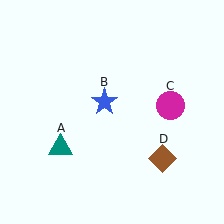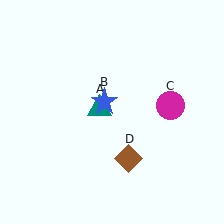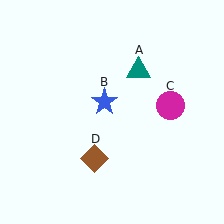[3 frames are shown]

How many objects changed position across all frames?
2 objects changed position: teal triangle (object A), brown diamond (object D).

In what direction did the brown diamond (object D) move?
The brown diamond (object D) moved left.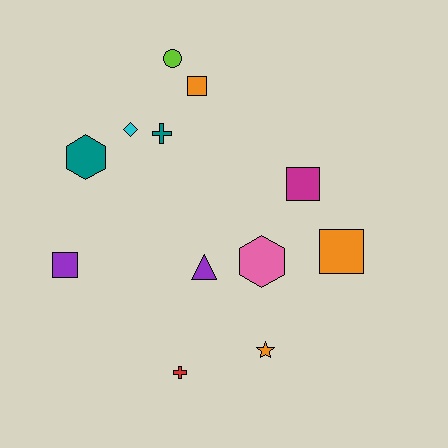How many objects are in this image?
There are 12 objects.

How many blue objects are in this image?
There are no blue objects.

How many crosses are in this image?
There are 2 crosses.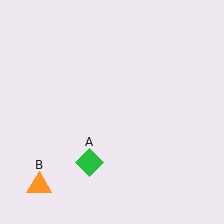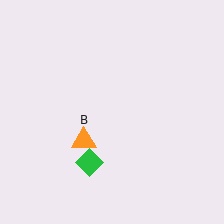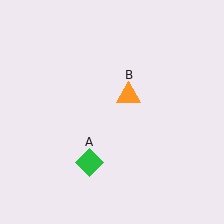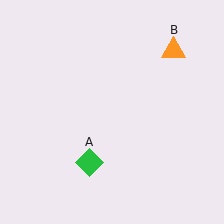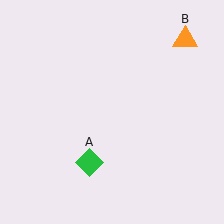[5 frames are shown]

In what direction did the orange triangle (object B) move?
The orange triangle (object B) moved up and to the right.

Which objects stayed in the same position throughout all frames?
Green diamond (object A) remained stationary.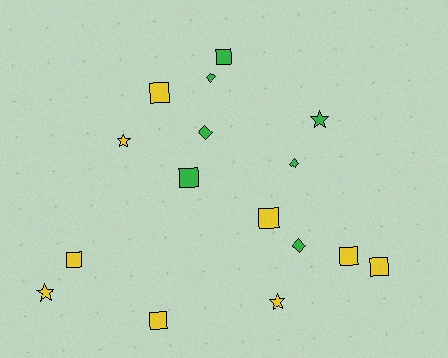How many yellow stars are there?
There are 3 yellow stars.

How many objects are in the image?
There are 16 objects.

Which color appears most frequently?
Yellow, with 9 objects.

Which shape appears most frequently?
Square, with 8 objects.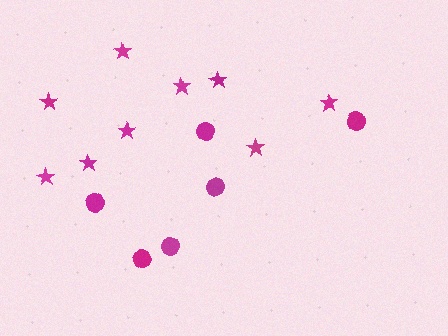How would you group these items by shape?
There are 2 groups: one group of circles (6) and one group of stars (9).